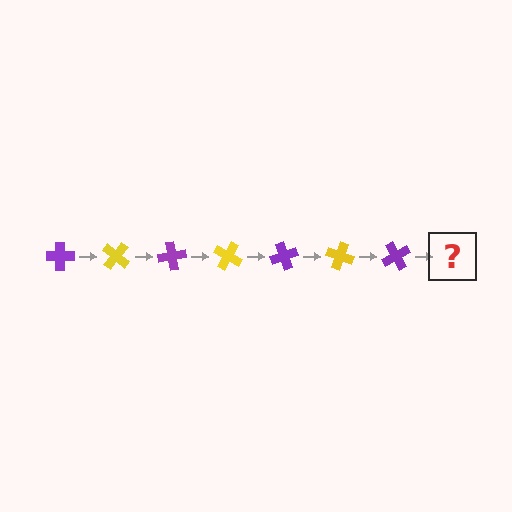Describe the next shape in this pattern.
It should be a yellow cross, rotated 280 degrees from the start.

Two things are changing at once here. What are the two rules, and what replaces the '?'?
The two rules are that it rotates 40 degrees each step and the color cycles through purple and yellow. The '?' should be a yellow cross, rotated 280 degrees from the start.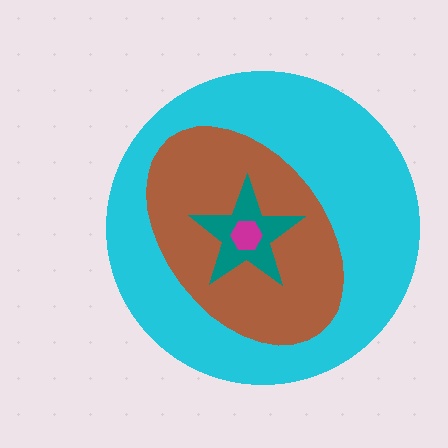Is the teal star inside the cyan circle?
Yes.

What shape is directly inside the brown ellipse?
The teal star.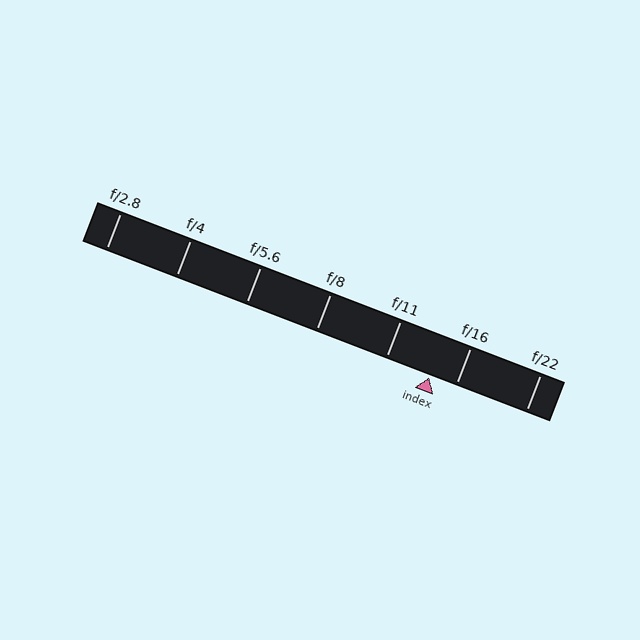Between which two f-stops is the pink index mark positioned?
The index mark is between f/11 and f/16.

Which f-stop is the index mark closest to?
The index mark is closest to f/16.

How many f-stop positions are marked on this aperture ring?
There are 7 f-stop positions marked.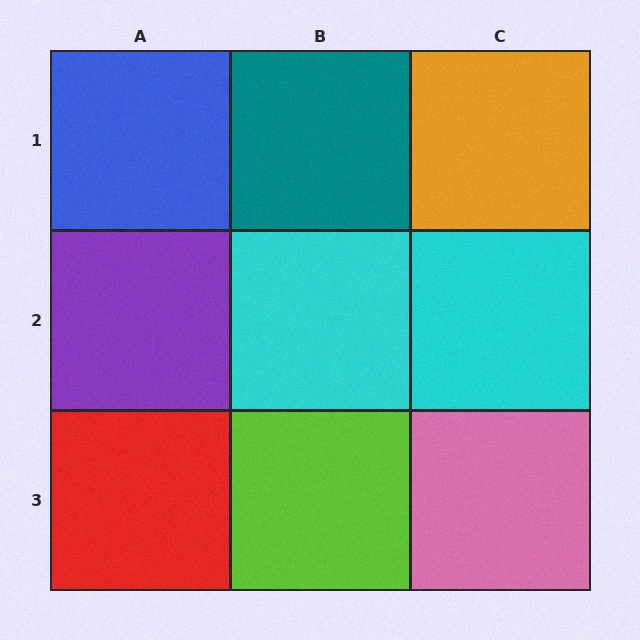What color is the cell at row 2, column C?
Cyan.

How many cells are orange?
1 cell is orange.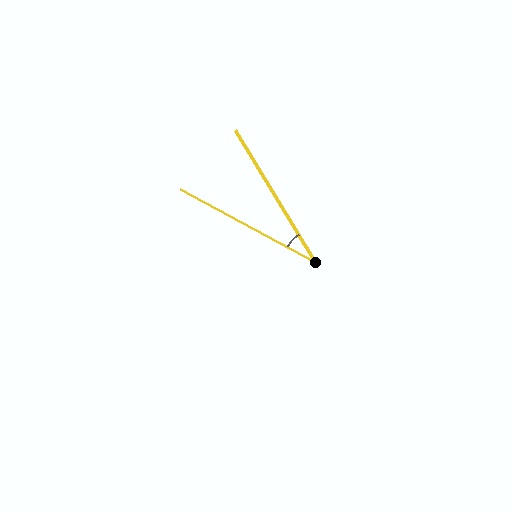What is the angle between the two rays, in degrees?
Approximately 30 degrees.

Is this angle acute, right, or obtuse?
It is acute.